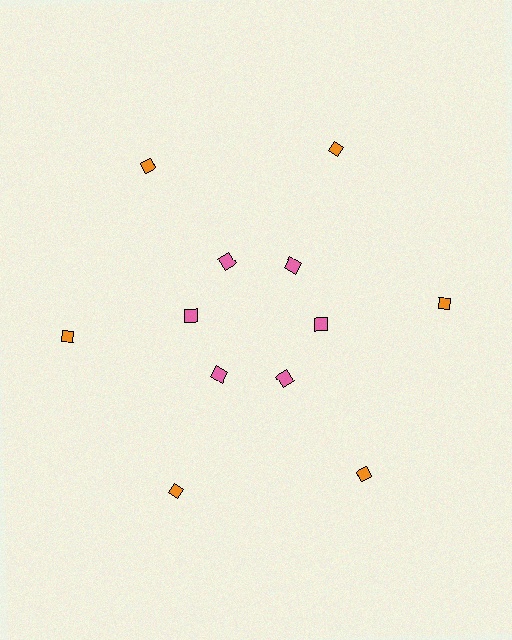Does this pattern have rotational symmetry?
Yes, this pattern has 6-fold rotational symmetry. It looks the same after rotating 60 degrees around the center.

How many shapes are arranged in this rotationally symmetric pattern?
There are 12 shapes, arranged in 6 groups of 2.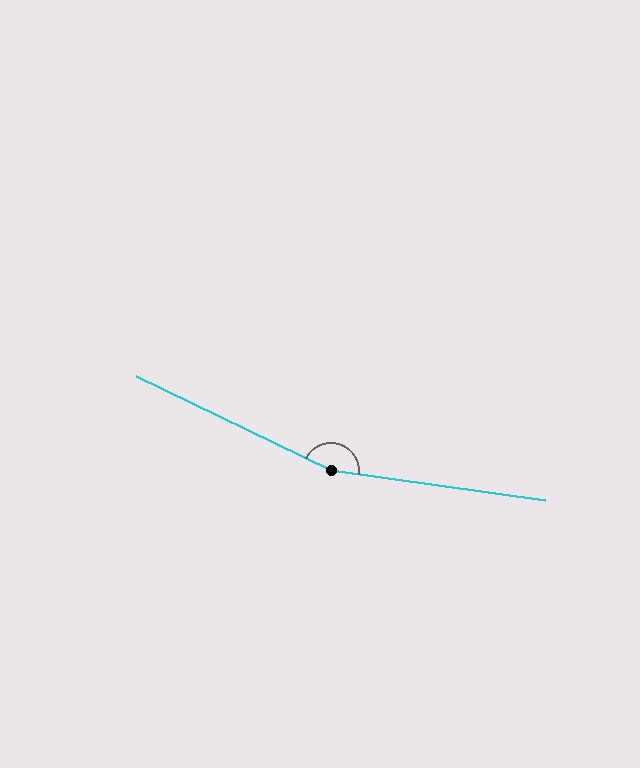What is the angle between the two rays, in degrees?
Approximately 162 degrees.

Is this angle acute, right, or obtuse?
It is obtuse.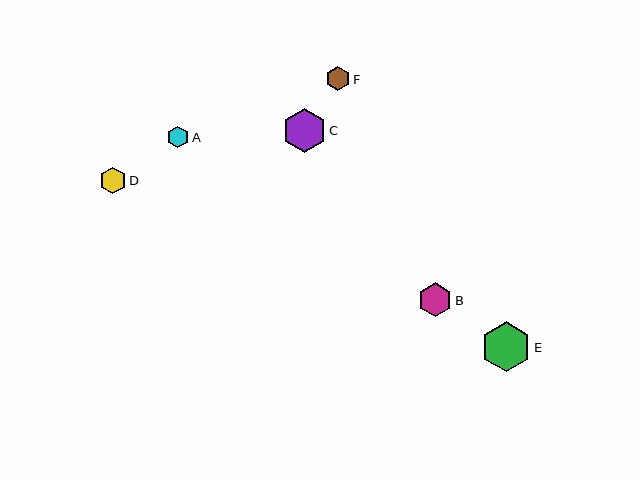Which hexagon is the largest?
Hexagon E is the largest with a size of approximately 50 pixels.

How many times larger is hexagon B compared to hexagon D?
Hexagon B is approximately 1.3 times the size of hexagon D.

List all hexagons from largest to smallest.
From largest to smallest: E, C, B, D, F, A.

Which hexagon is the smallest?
Hexagon A is the smallest with a size of approximately 21 pixels.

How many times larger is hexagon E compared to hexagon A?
Hexagon E is approximately 2.3 times the size of hexagon A.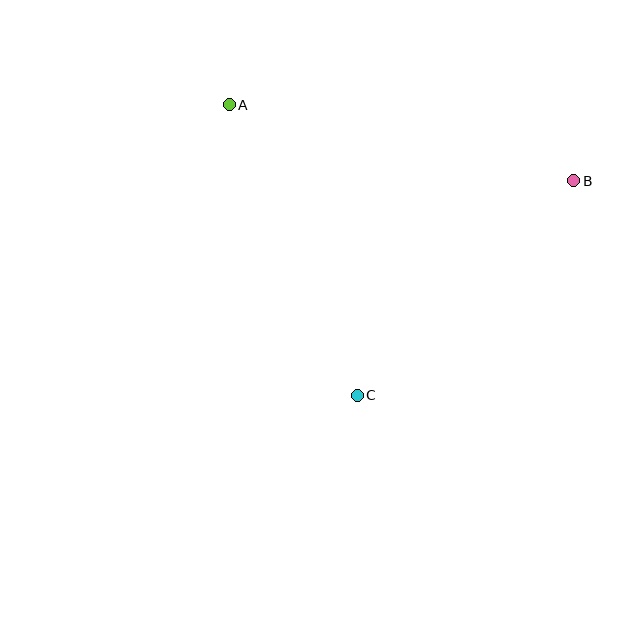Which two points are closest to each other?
Points B and C are closest to each other.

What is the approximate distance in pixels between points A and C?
The distance between A and C is approximately 318 pixels.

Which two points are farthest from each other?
Points A and B are farthest from each other.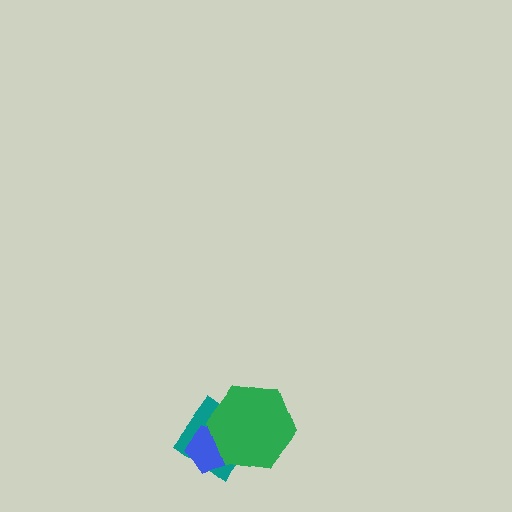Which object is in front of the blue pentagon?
The green hexagon is in front of the blue pentagon.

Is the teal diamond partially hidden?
Yes, it is partially covered by another shape.